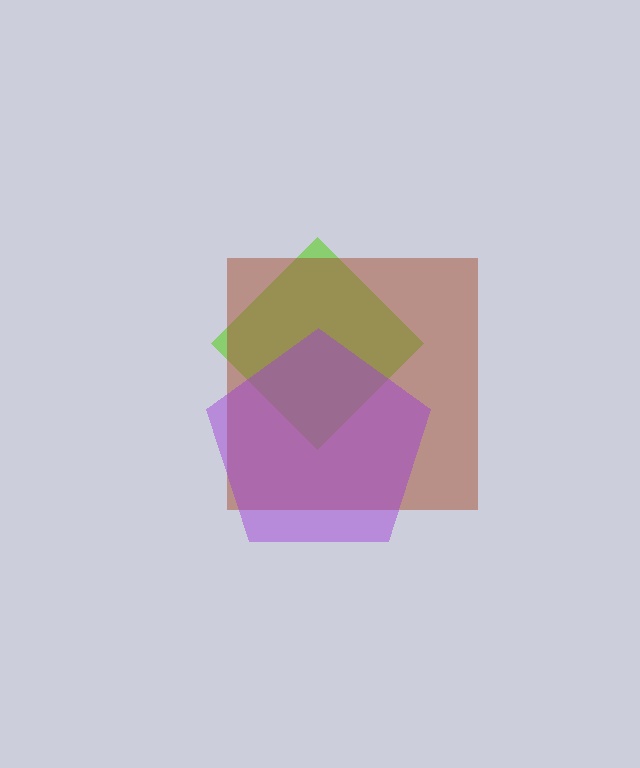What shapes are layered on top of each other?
The layered shapes are: a lime diamond, a brown square, a purple pentagon.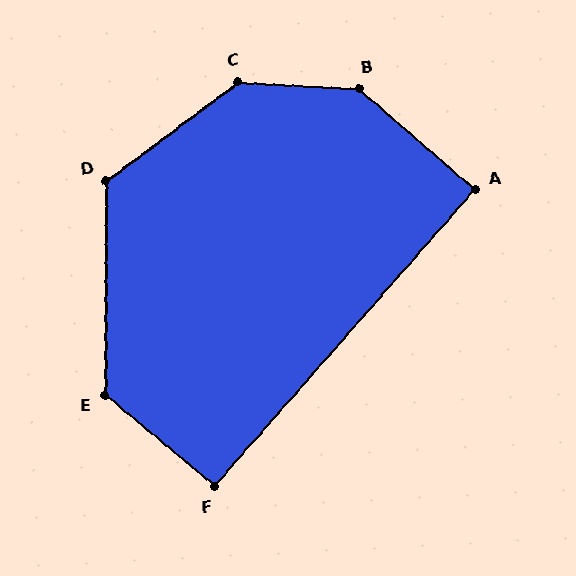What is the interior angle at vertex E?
Approximately 130 degrees (obtuse).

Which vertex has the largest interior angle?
B, at approximately 142 degrees.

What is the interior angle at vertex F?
Approximately 91 degrees (approximately right).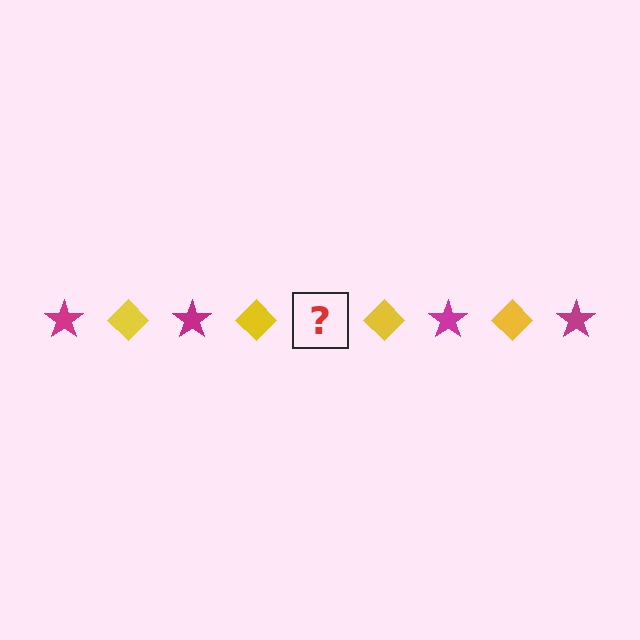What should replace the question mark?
The question mark should be replaced with a magenta star.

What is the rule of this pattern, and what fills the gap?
The rule is that the pattern alternates between magenta star and yellow diamond. The gap should be filled with a magenta star.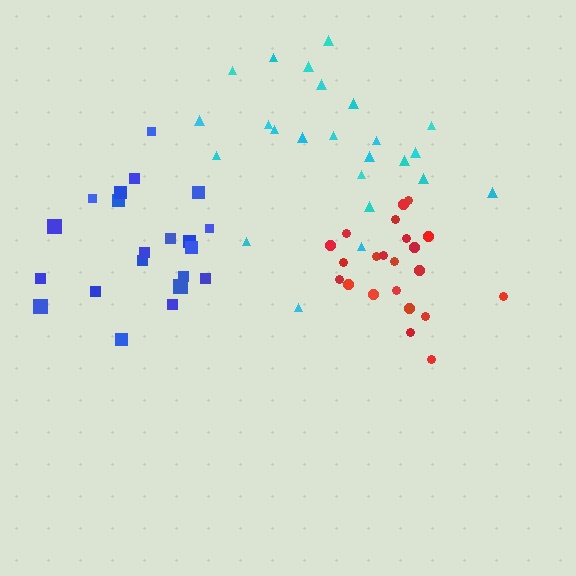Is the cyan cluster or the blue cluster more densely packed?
Blue.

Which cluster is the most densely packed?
Red.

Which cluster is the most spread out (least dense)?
Cyan.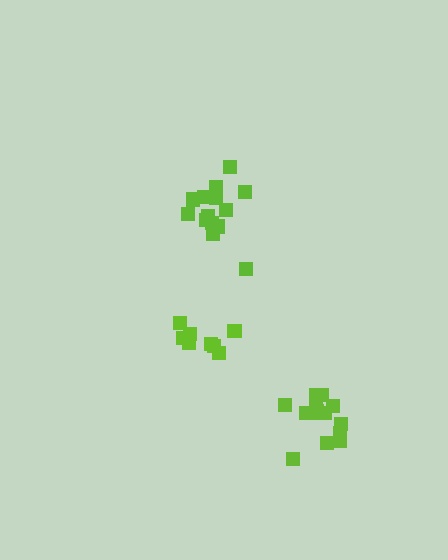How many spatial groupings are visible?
There are 3 spatial groupings.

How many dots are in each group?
Group 1: 8 dots, Group 2: 14 dots, Group 3: 14 dots (36 total).